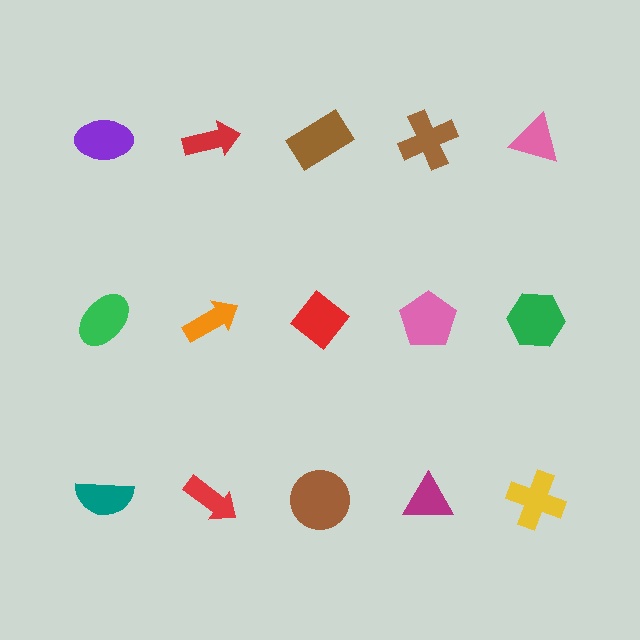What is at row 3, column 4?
A magenta triangle.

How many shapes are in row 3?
5 shapes.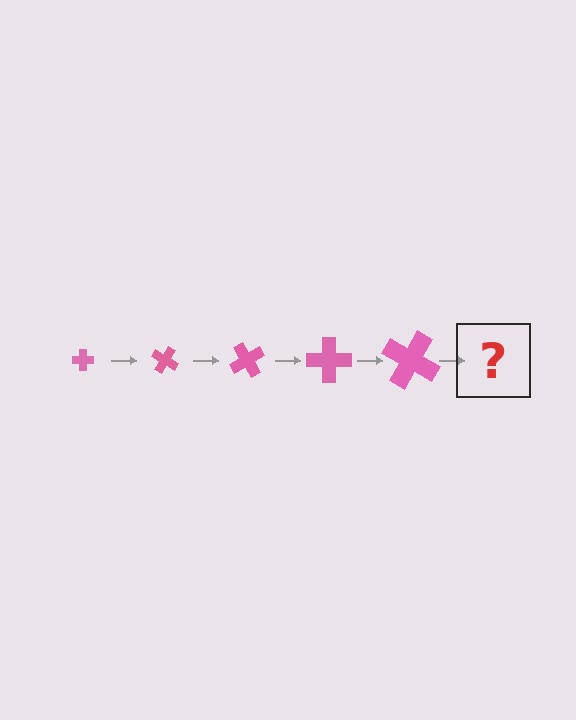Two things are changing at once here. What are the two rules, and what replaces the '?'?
The two rules are that the cross grows larger each step and it rotates 30 degrees each step. The '?' should be a cross, larger than the previous one and rotated 150 degrees from the start.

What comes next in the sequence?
The next element should be a cross, larger than the previous one and rotated 150 degrees from the start.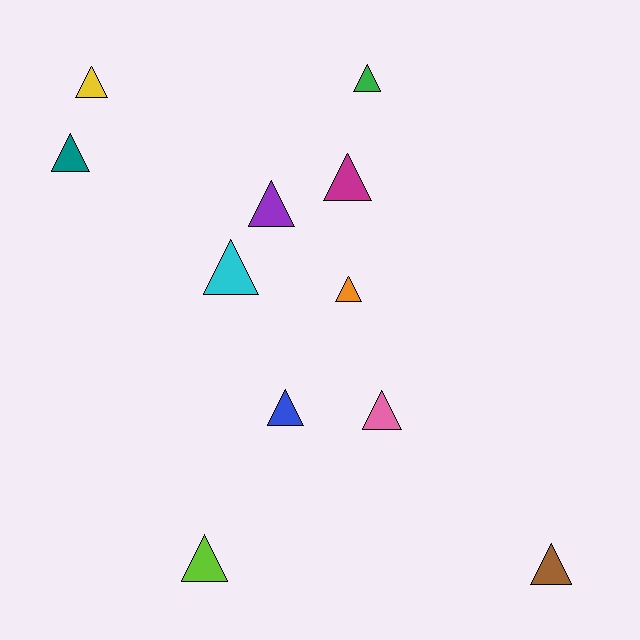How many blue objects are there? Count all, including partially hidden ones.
There is 1 blue object.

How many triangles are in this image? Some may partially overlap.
There are 11 triangles.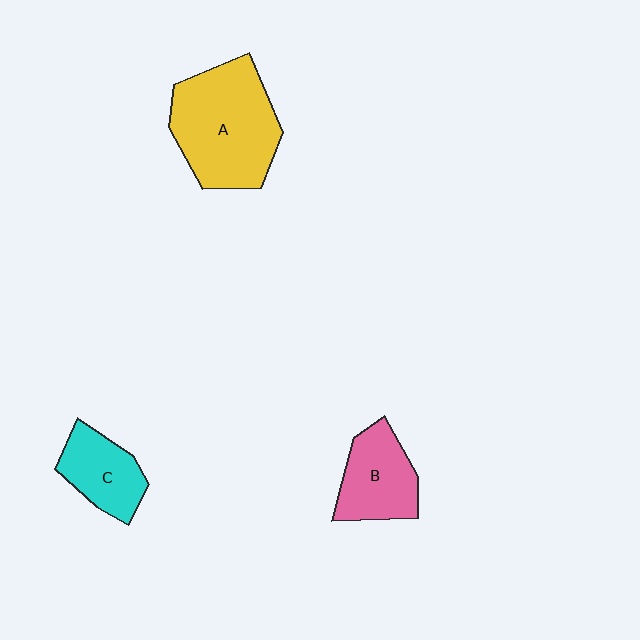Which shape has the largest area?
Shape A (yellow).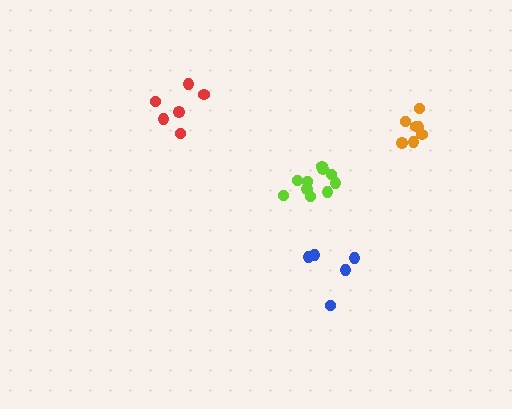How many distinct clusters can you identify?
There are 4 distinct clusters.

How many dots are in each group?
Group 1: 5 dots, Group 2: 10 dots, Group 3: 7 dots, Group 4: 6 dots (28 total).